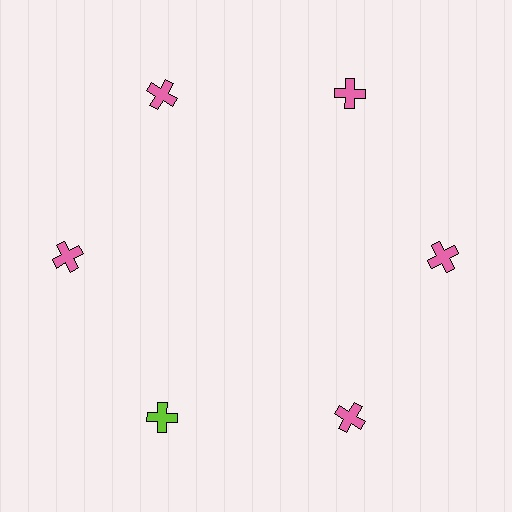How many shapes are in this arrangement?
There are 6 shapes arranged in a ring pattern.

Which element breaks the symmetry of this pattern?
The lime cross at roughly the 7 o'clock position breaks the symmetry. All other shapes are pink crosses.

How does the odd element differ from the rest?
It has a different color: lime instead of pink.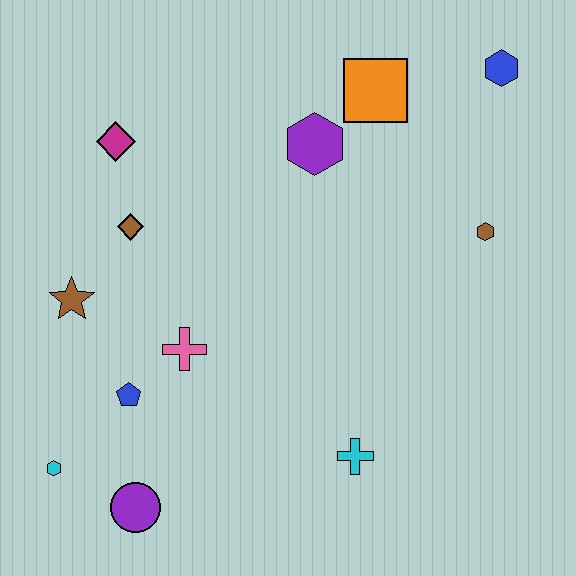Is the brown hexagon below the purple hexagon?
Yes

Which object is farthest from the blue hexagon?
The cyan hexagon is farthest from the blue hexagon.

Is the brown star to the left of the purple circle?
Yes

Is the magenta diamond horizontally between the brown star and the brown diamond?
Yes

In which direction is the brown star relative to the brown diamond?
The brown star is below the brown diamond.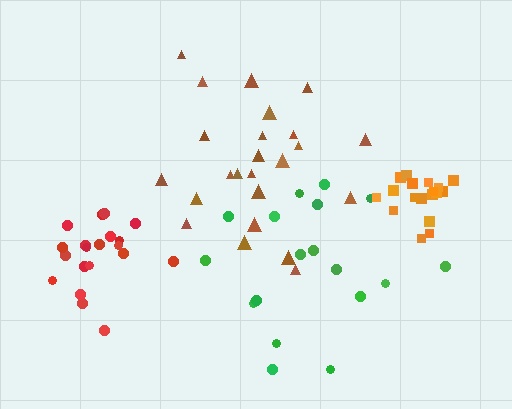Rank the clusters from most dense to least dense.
orange, red, brown, green.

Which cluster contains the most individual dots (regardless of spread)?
Brown (24).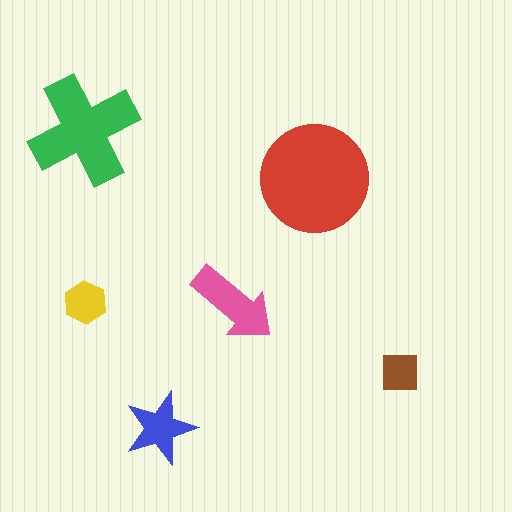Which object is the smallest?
The brown square.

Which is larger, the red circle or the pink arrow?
The red circle.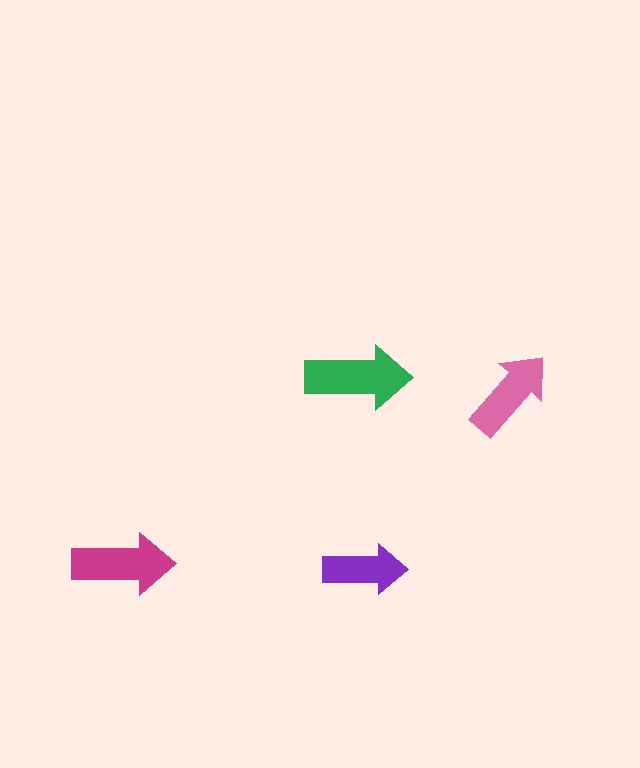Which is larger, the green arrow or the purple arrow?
The green one.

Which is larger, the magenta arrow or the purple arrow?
The magenta one.